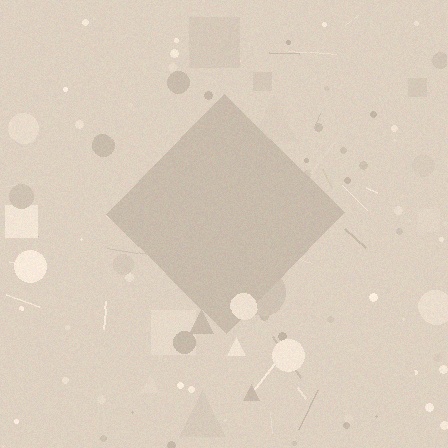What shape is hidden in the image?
A diamond is hidden in the image.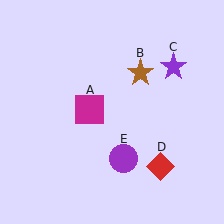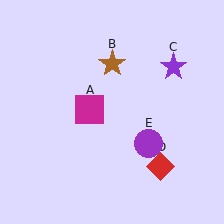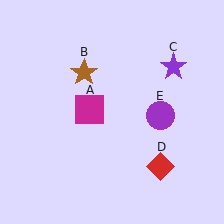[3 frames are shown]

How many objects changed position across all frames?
2 objects changed position: brown star (object B), purple circle (object E).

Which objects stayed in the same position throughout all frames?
Magenta square (object A) and purple star (object C) and red diamond (object D) remained stationary.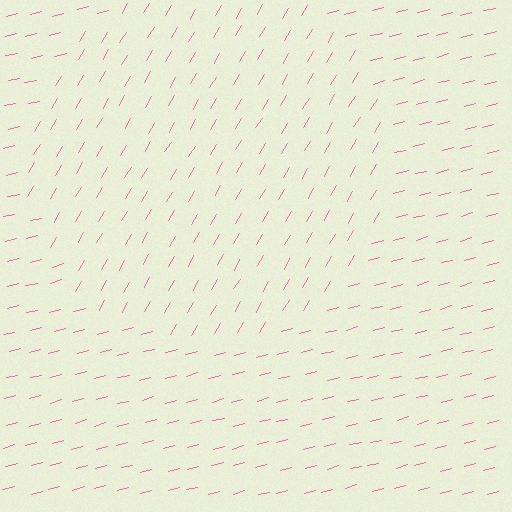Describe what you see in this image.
The image is filled with small pink line segments. A circle region in the image has lines oriented differently from the surrounding lines, creating a visible texture boundary.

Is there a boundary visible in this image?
Yes, there is a texture boundary formed by a change in line orientation.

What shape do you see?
I see a circle.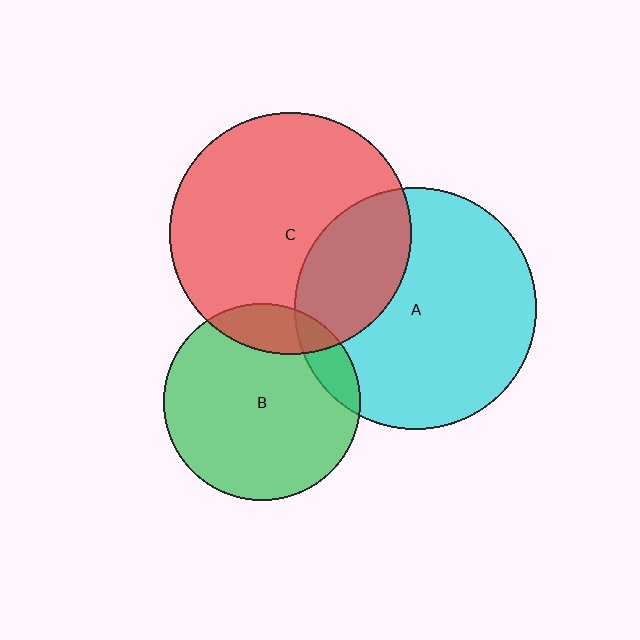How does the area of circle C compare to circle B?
Approximately 1.5 times.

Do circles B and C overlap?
Yes.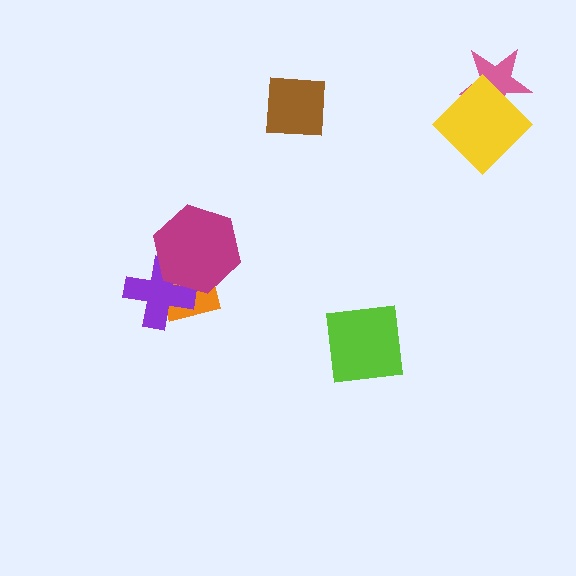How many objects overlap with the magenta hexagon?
2 objects overlap with the magenta hexagon.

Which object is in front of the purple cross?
The magenta hexagon is in front of the purple cross.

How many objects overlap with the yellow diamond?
1 object overlaps with the yellow diamond.